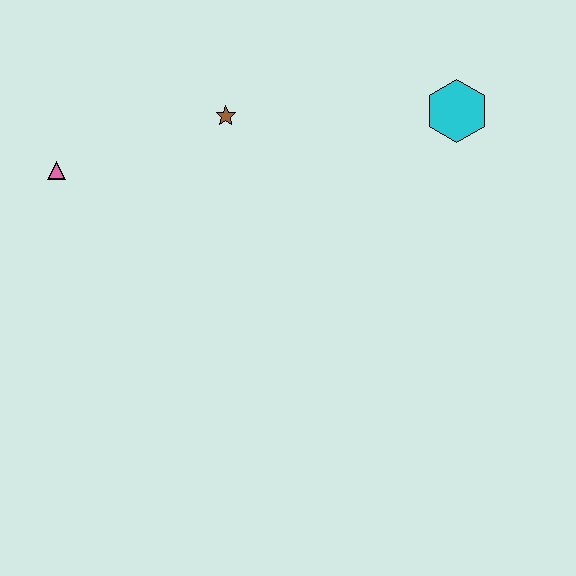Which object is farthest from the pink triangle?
The cyan hexagon is farthest from the pink triangle.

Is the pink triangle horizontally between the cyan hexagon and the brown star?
No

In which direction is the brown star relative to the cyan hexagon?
The brown star is to the left of the cyan hexagon.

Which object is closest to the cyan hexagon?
The brown star is closest to the cyan hexagon.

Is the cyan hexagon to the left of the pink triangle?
No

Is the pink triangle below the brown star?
Yes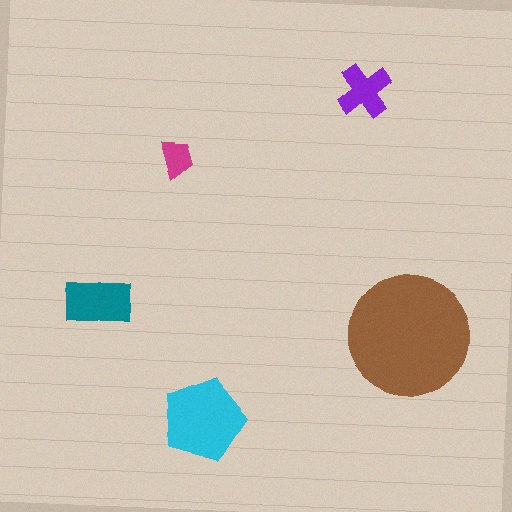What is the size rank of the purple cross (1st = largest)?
4th.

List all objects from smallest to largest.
The magenta trapezoid, the purple cross, the teal rectangle, the cyan pentagon, the brown circle.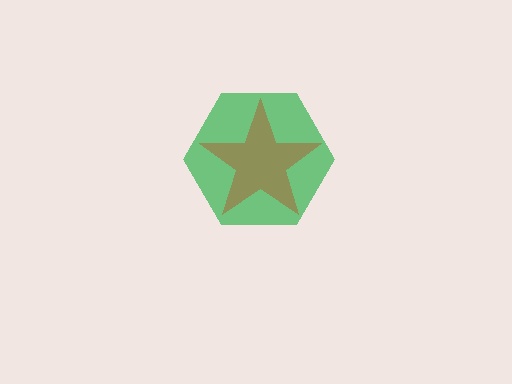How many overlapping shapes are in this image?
There are 2 overlapping shapes in the image.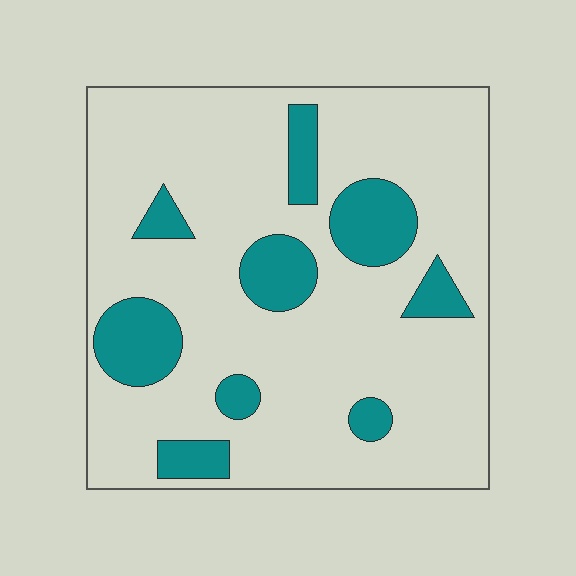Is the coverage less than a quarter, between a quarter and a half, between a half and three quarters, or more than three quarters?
Less than a quarter.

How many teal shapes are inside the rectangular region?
9.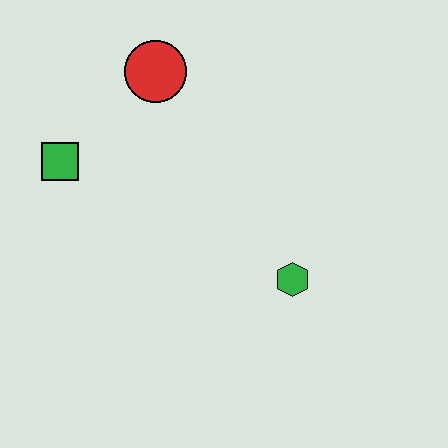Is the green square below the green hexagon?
No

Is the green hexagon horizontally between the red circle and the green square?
No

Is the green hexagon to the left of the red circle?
No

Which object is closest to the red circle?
The green square is closest to the red circle.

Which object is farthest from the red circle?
The green hexagon is farthest from the red circle.